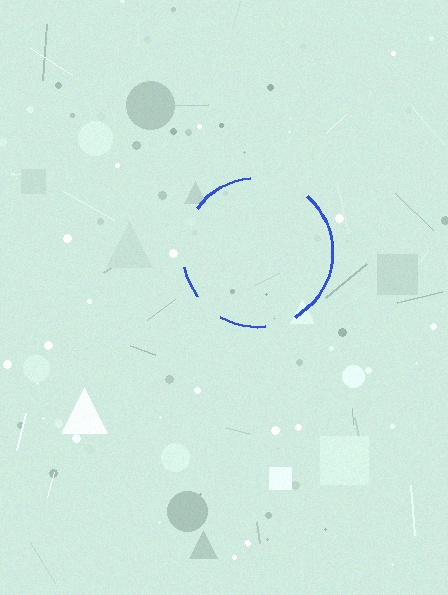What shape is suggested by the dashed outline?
The dashed outline suggests a circle.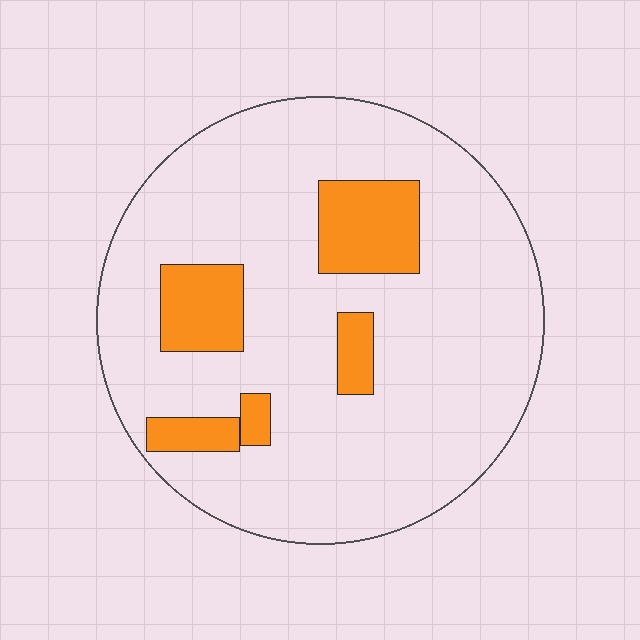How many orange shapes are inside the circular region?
5.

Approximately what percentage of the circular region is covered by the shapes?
Approximately 15%.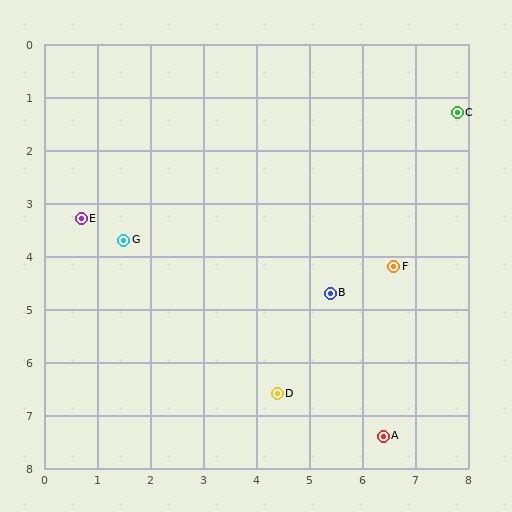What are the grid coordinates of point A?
Point A is at approximately (6.4, 7.4).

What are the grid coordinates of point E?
Point E is at approximately (0.7, 3.3).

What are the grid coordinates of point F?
Point F is at approximately (6.6, 4.2).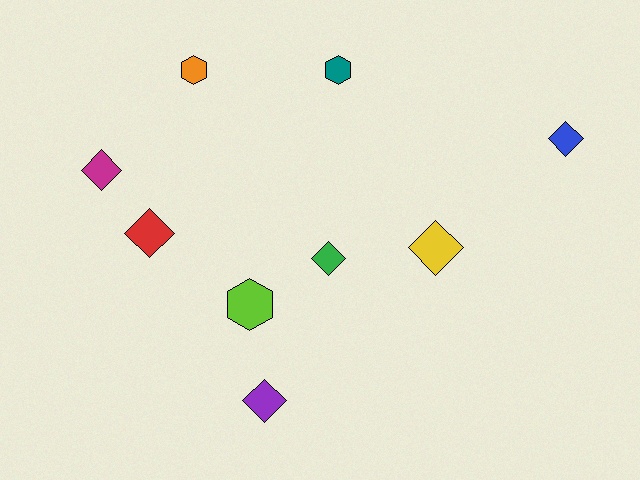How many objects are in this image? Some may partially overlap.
There are 9 objects.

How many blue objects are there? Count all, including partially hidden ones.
There is 1 blue object.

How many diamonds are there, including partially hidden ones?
There are 6 diamonds.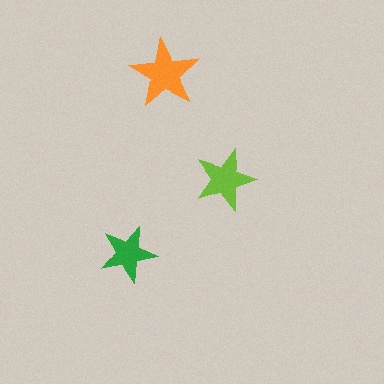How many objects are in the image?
There are 3 objects in the image.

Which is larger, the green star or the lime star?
The lime one.